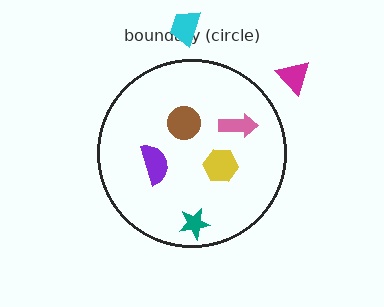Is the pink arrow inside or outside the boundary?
Inside.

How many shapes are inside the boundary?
5 inside, 2 outside.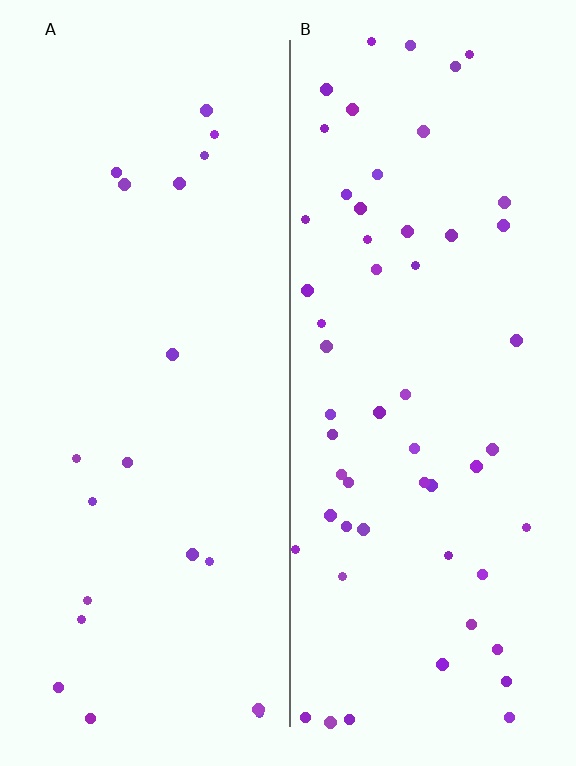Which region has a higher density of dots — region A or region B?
B (the right).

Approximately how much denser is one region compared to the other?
Approximately 2.8× — region B over region A.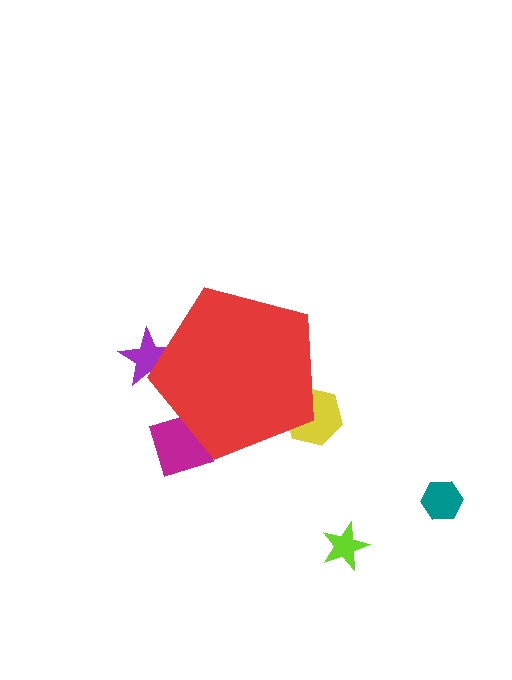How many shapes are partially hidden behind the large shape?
3 shapes are partially hidden.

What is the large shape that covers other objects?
A red pentagon.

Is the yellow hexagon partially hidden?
Yes, the yellow hexagon is partially hidden behind the red pentagon.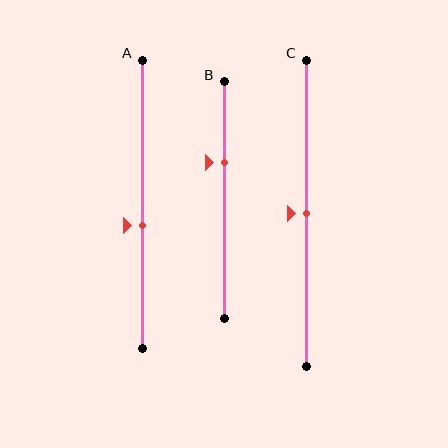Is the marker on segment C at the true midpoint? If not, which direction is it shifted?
Yes, the marker on segment C is at the true midpoint.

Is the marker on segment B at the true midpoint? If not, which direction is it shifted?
No, the marker on segment B is shifted upward by about 16% of the segment length.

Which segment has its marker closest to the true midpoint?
Segment C has its marker closest to the true midpoint.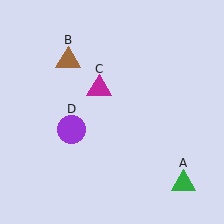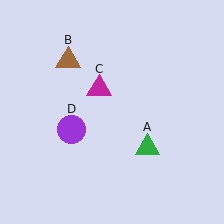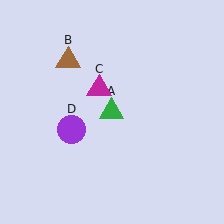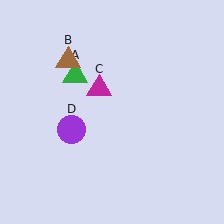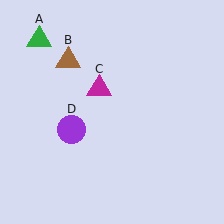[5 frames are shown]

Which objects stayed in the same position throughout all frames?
Brown triangle (object B) and magenta triangle (object C) and purple circle (object D) remained stationary.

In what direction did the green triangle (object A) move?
The green triangle (object A) moved up and to the left.